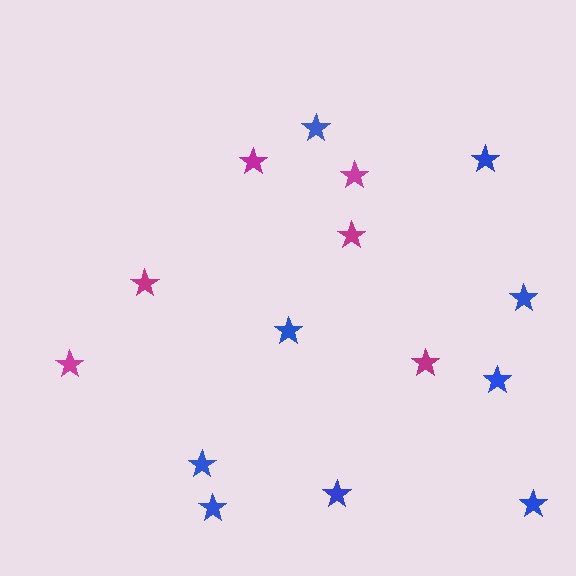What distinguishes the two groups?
There are 2 groups: one group of magenta stars (6) and one group of blue stars (9).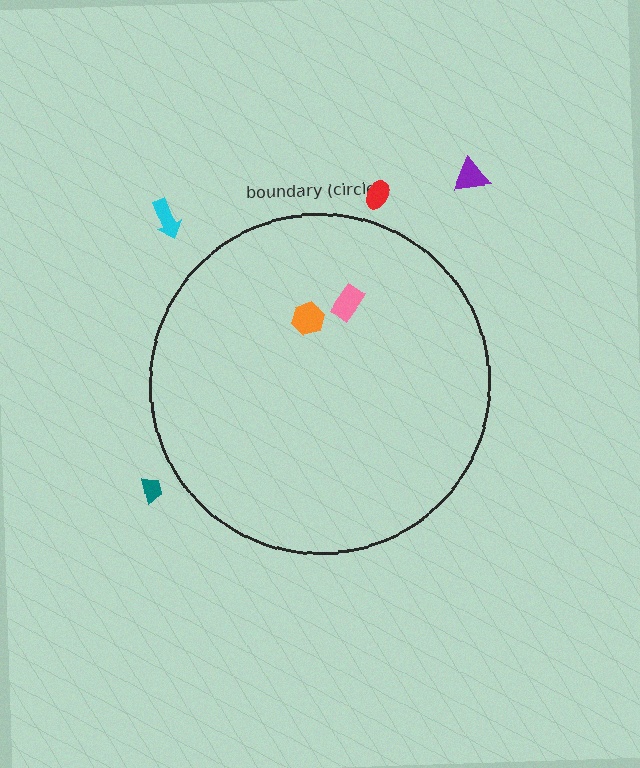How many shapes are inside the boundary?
2 inside, 4 outside.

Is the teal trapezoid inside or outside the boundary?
Outside.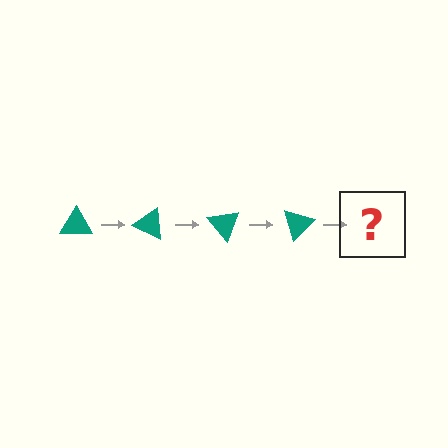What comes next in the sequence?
The next element should be a teal triangle rotated 100 degrees.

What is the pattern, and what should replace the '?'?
The pattern is that the triangle rotates 25 degrees each step. The '?' should be a teal triangle rotated 100 degrees.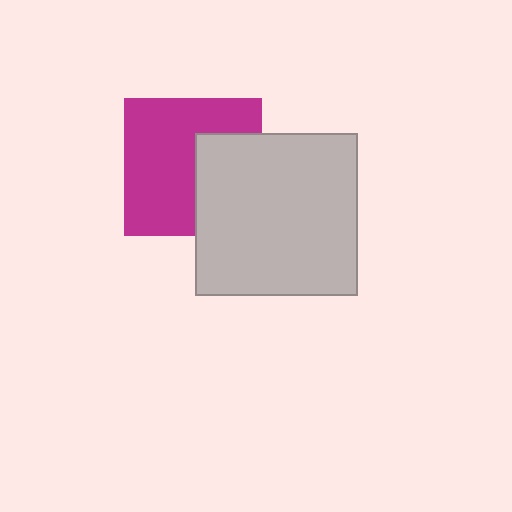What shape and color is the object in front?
The object in front is a light gray square.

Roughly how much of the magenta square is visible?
About half of it is visible (roughly 65%).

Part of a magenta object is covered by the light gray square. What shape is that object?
It is a square.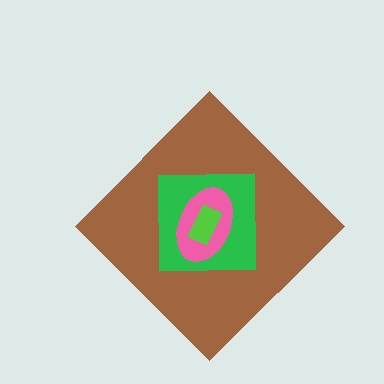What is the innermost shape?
The lime rectangle.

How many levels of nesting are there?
4.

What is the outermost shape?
The brown diamond.